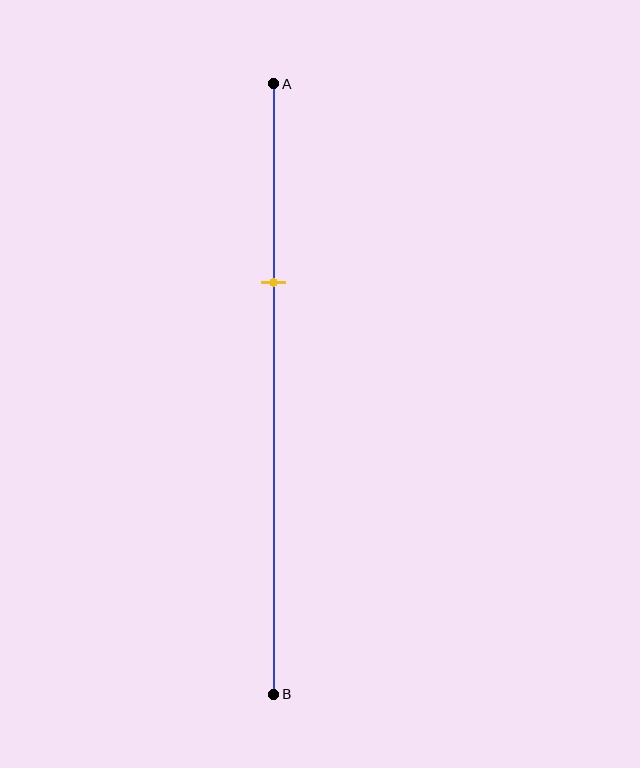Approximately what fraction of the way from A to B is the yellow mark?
The yellow mark is approximately 35% of the way from A to B.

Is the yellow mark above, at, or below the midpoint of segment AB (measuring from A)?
The yellow mark is above the midpoint of segment AB.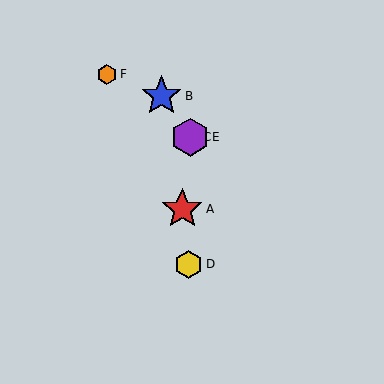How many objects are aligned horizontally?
2 objects (C, E) are aligned horizontally.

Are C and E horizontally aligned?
Yes, both are at y≈137.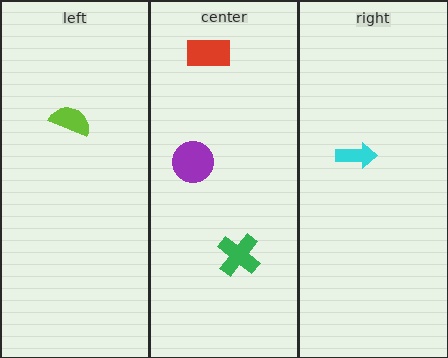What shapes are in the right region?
The cyan arrow.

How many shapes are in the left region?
1.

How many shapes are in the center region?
3.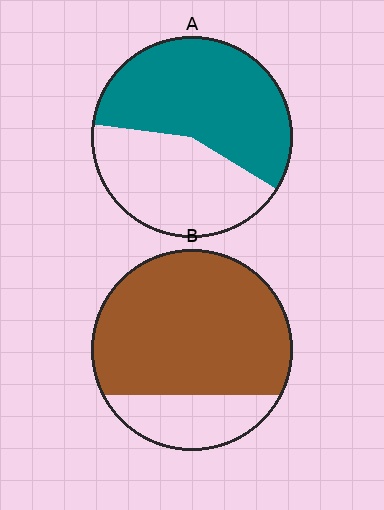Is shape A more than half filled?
Yes.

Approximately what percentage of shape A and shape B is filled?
A is approximately 55% and B is approximately 75%.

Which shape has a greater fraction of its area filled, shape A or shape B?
Shape B.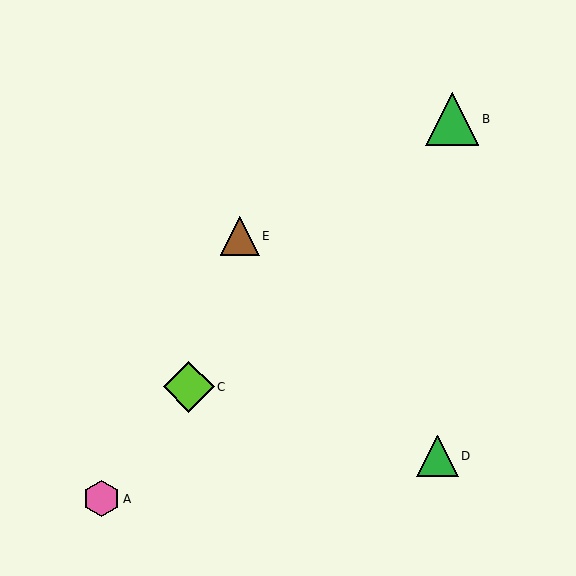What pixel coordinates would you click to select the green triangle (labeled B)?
Click at (452, 119) to select the green triangle B.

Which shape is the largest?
The green triangle (labeled B) is the largest.